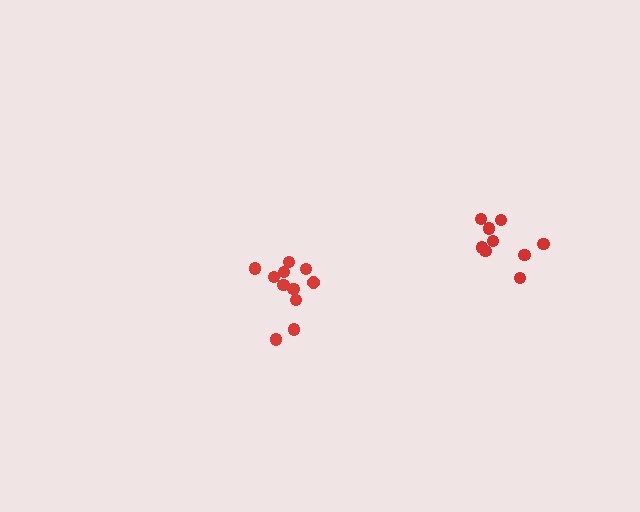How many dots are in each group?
Group 1: 9 dots, Group 2: 11 dots (20 total).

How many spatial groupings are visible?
There are 2 spatial groupings.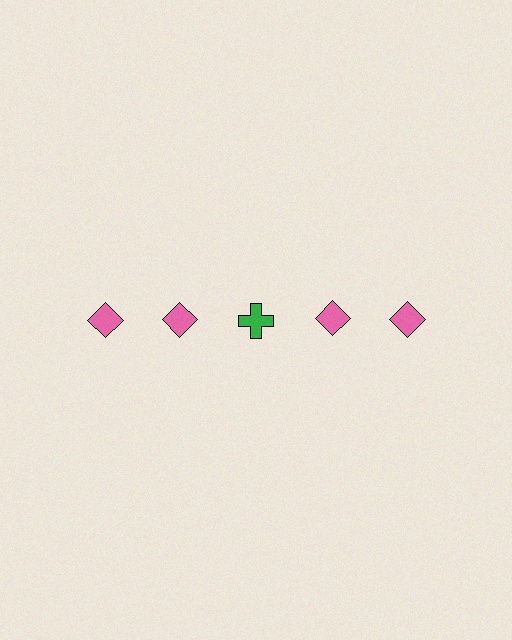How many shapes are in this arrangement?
There are 5 shapes arranged in a grid pattern.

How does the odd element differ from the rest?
It differs in both color (green instead of pink) and shape (cross instead of diamond).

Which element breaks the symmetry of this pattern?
The green cross in the top row, center column breaks the symmetry. All other shapes are pink diamonds.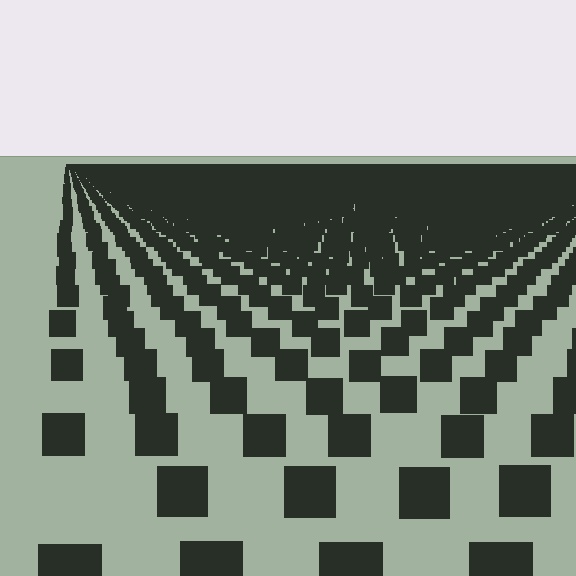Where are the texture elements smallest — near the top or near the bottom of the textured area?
Near the top.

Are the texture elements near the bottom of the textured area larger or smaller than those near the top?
Larger. Near the bottom, elements are closer to the viewer and appear at a bigger on-screen size.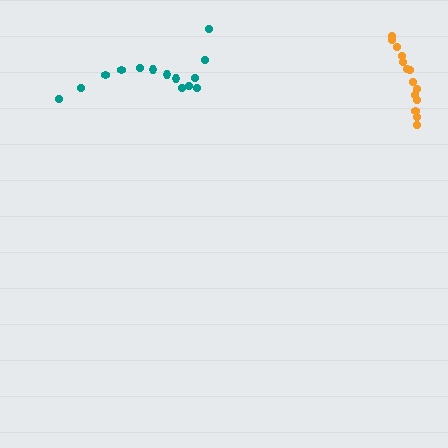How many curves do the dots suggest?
There are 2 distinct paths.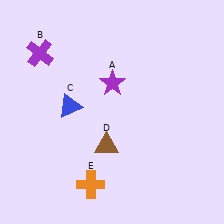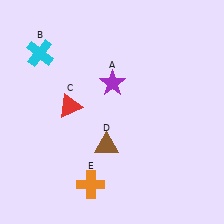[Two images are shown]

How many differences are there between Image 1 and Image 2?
There are 2 differences between the two images.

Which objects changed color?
B changed from purple to cyan. C changed from blue to red.